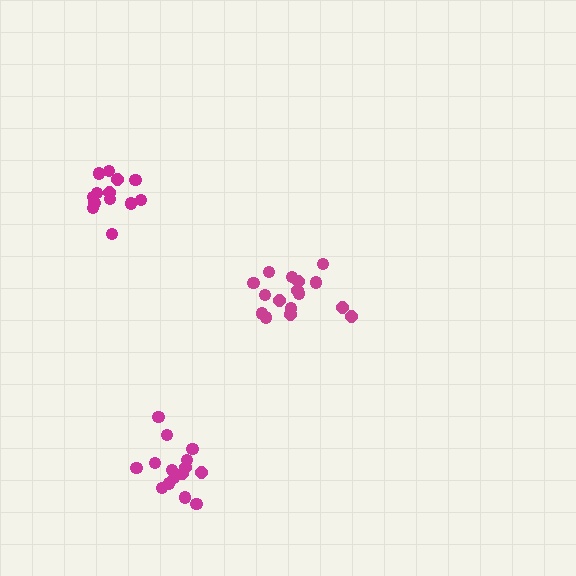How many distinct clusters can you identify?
There are 3 distinct clusters.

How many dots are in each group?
Group 1: 16 dots, Group 2: 15 dots, Group 3: 13 dots (44 total).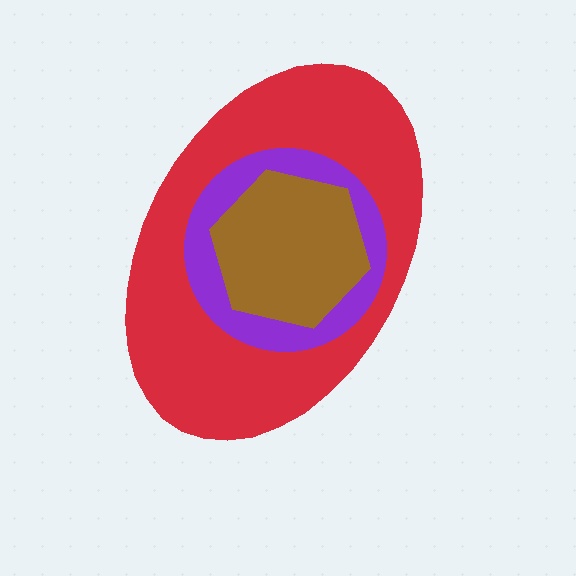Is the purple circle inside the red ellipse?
Yes.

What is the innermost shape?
The brown hexagon.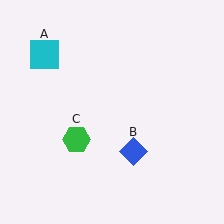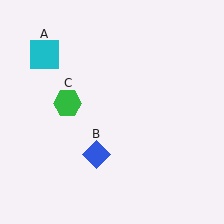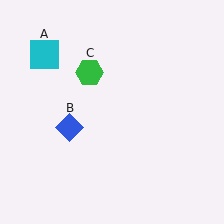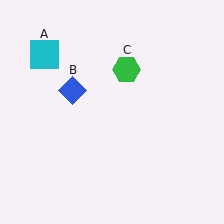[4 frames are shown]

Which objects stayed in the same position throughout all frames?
Cyan square (object A) remained stationary.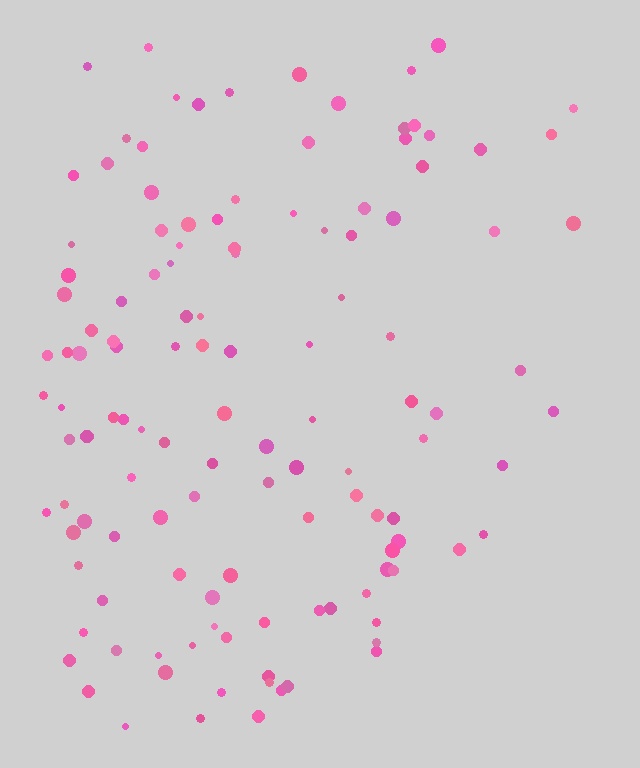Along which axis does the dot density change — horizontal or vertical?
Horizontal.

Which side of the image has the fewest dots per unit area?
The right.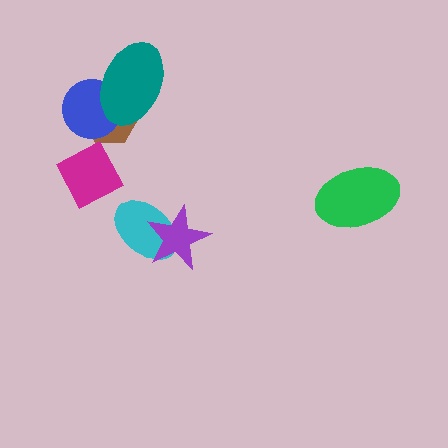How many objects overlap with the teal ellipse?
2 objects overlap with the teal ellipse.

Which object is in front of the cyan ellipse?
The purple star is in front of the cyan ellipse.